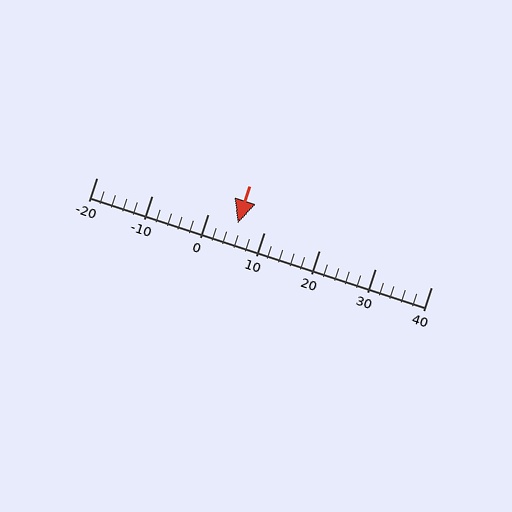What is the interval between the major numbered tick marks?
The major tick marks are spaced 10 units apart.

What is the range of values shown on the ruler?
The ruler shows values from -20 to 40.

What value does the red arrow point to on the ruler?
The red arrow points to approximately 5.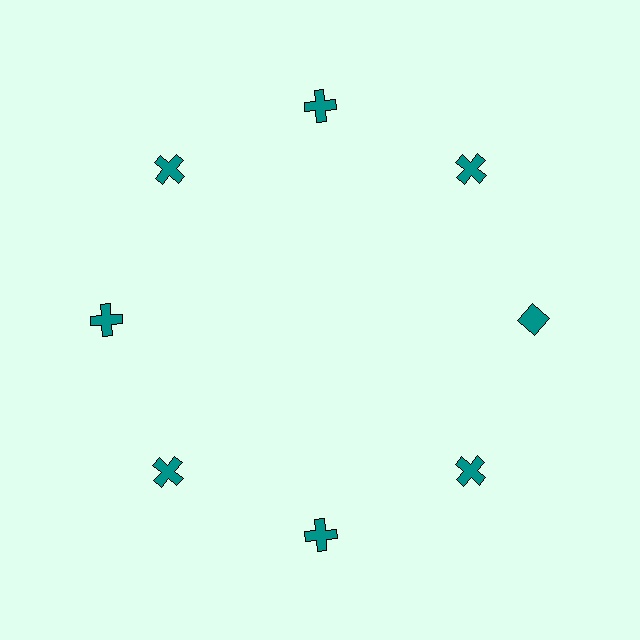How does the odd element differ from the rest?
It has a different shape: diamond instead of cross.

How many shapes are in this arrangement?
There are 8 shapes arranged in a ring pattern.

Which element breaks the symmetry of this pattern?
The teal diamond at roughly the 3 o'clock position breaks the symmetry. All other shapes are teal crosses.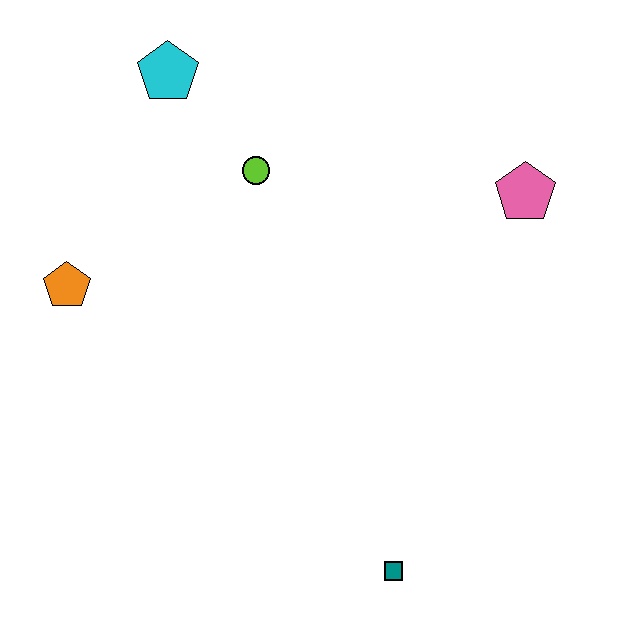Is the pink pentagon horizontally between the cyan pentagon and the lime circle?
No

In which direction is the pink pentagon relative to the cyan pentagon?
The pink pentagon is to the right of the cyan pentagon.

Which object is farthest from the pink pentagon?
The orange pentagon is farthest from the pink pentagon.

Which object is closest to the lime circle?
The cyan pentagon is closest to the lime circle.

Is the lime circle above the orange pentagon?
Yes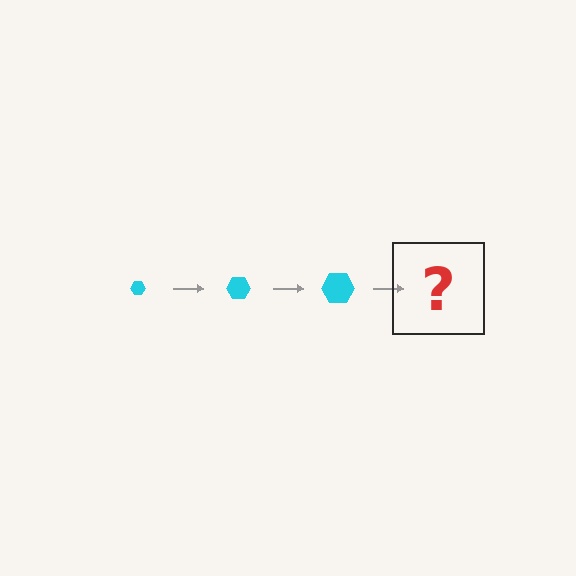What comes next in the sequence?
The next element should be a cyan hexagon, larger than the previous one.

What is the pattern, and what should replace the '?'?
The pattern is that the hexagon gets progressively larger each step. The '?' should be a cyan hexagon, larger than the previous one.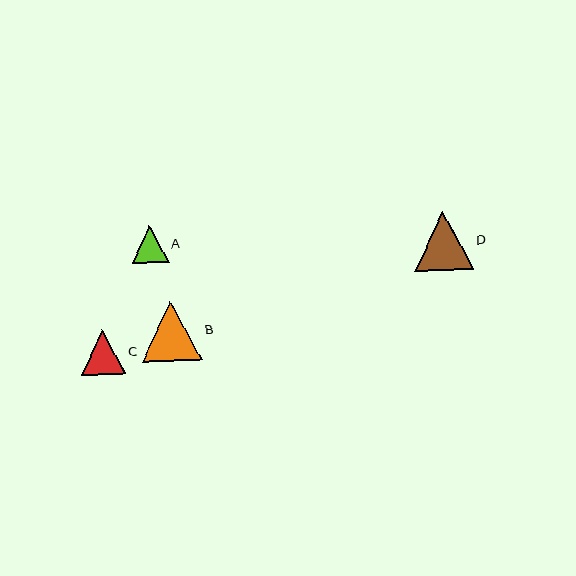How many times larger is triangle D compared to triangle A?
Triangle D is approximately 1.6 times the size of triangle A.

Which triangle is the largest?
Triangle B is the largest with a size of approximately 60 pixels.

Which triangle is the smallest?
Triangle A is the smallest with a size of approximately 37 pixels.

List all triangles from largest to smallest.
From largest to smallest: B, D, C, A.